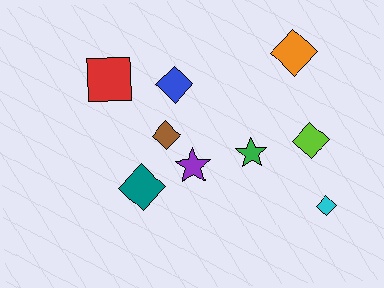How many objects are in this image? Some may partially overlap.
There are 9 objects.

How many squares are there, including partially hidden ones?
There is 1 square.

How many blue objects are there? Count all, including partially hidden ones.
There is 1 blue object.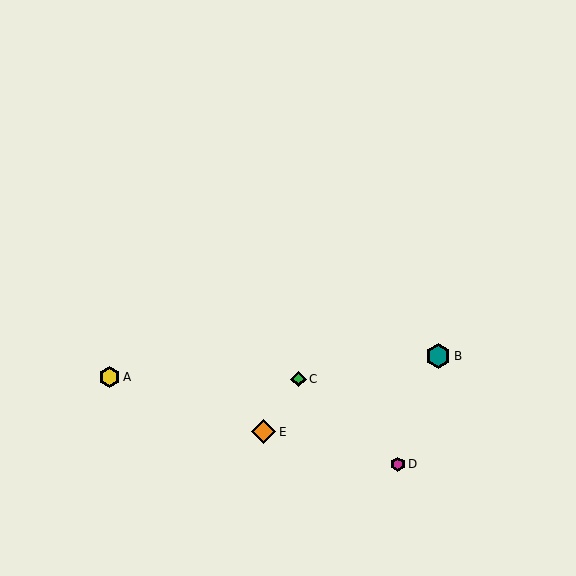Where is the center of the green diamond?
The center of the green diamond is at (298, 379).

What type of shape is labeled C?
Shape C is a green diamond.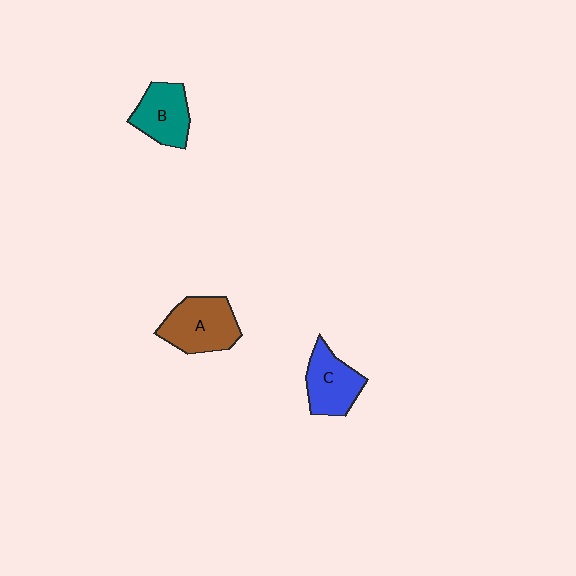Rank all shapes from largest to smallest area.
From largest to smallest: A (brown), C (blue), B (teal).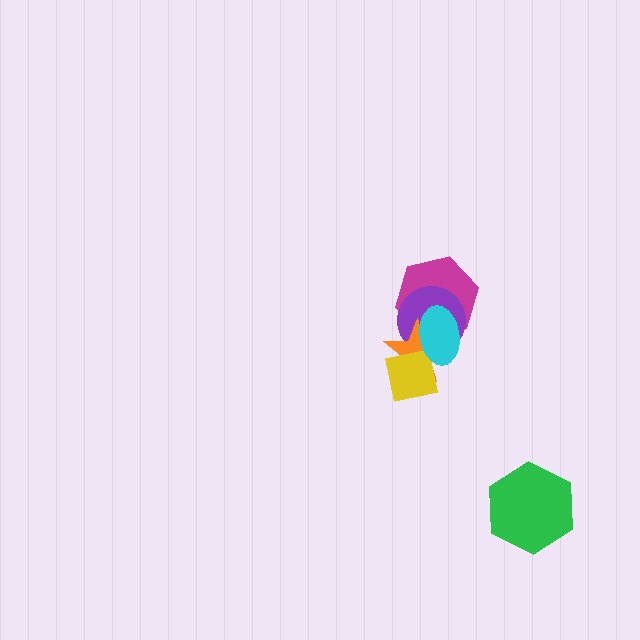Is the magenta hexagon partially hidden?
Yes, it is partially covered by another shape.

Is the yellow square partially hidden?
Yes, it is partially covered by another shape.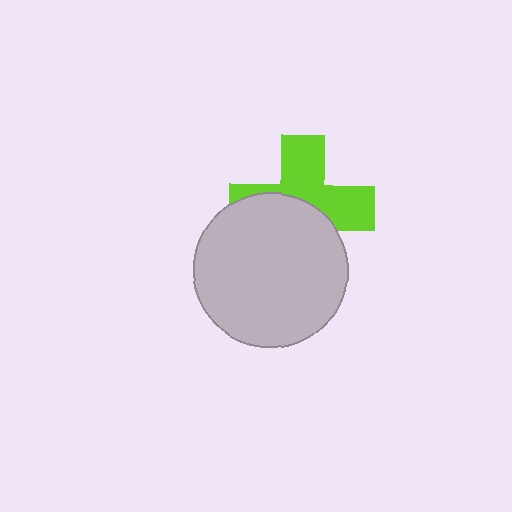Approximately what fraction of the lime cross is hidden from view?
Roughly 49% of the lime cross is hidden behind the light gray circle.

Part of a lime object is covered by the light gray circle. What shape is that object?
It is a cross.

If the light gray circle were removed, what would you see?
You would see the complete lime cross.